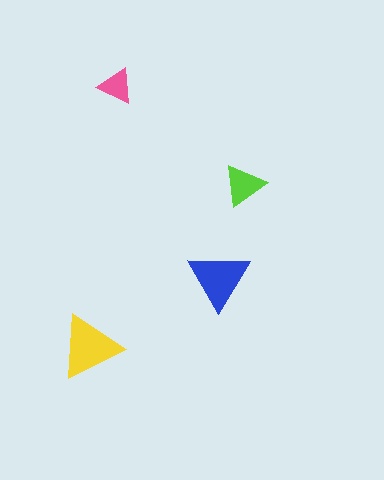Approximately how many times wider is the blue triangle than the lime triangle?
About 1.5 times wider.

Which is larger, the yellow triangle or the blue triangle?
The yellow one.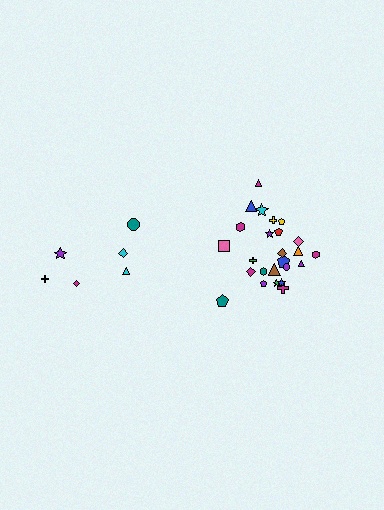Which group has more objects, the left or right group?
The right group.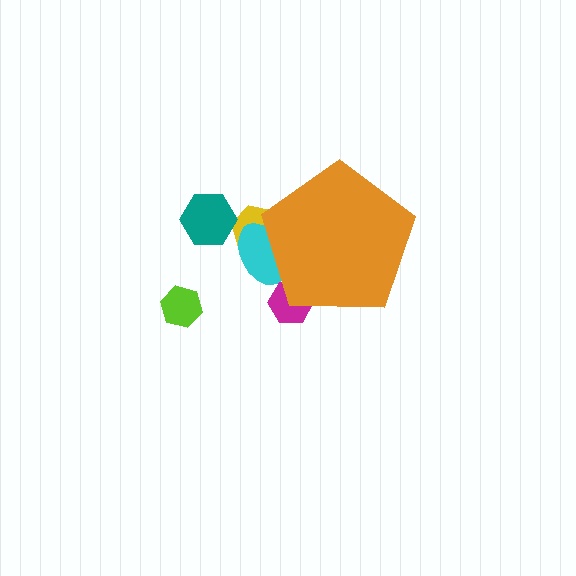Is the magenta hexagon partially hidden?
Yes, the magenta hexagon is partially hidden behind the orange pentagon.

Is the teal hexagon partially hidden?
No, the teal hexagon is fully visible.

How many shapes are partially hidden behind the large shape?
3 shapes are partially hidden.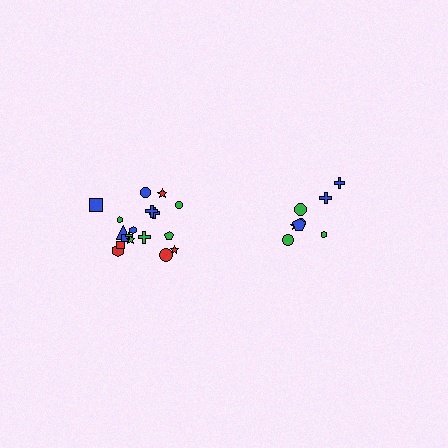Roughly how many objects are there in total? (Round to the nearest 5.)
Roughly 25 objects in total.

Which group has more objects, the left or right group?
The left group.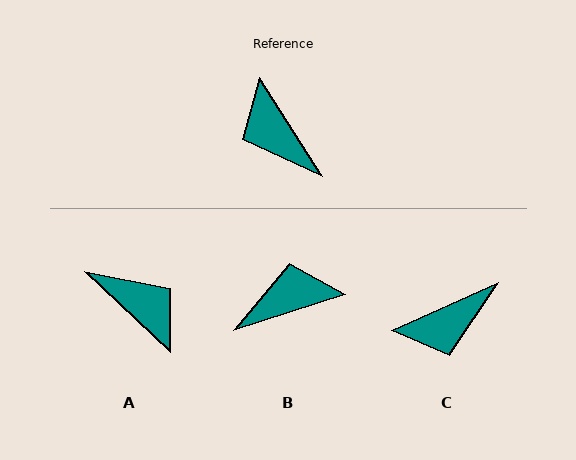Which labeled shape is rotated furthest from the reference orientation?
A, about 166 degrees away.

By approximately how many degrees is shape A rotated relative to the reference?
Approximately 166 degrees clockwise.